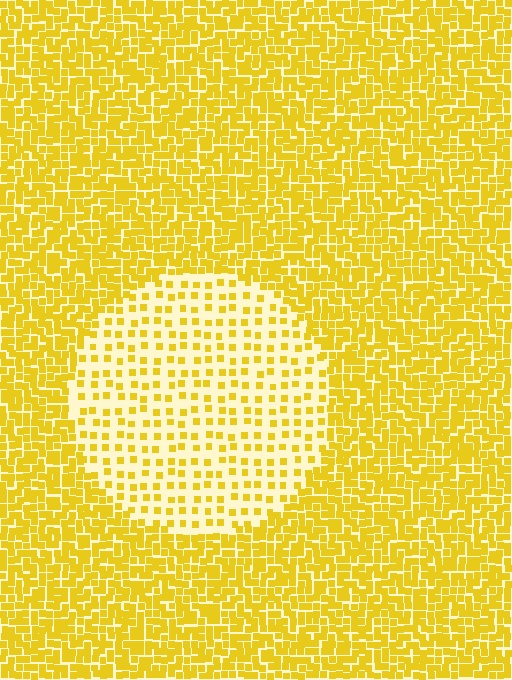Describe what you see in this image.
The image contains small yellow elements arranged at two different densities. A circle-shaped region is visible where the elements are less densely packed than the surrounding area.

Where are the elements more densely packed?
The elements are more densely packed outside the circle boundary.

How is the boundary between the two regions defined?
The boundary is defined by a change in element density (approximately 2.7x ratio). All elements are the same color, size, and shape.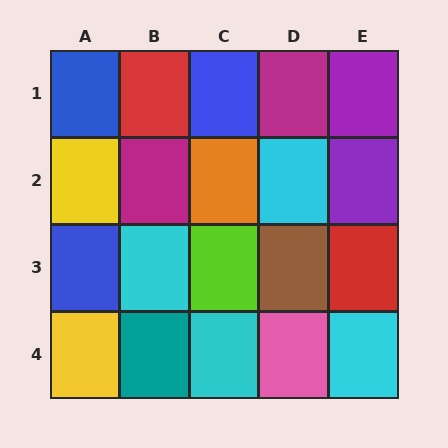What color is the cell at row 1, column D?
Magenta.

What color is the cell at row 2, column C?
Orange.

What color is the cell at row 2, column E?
Purple.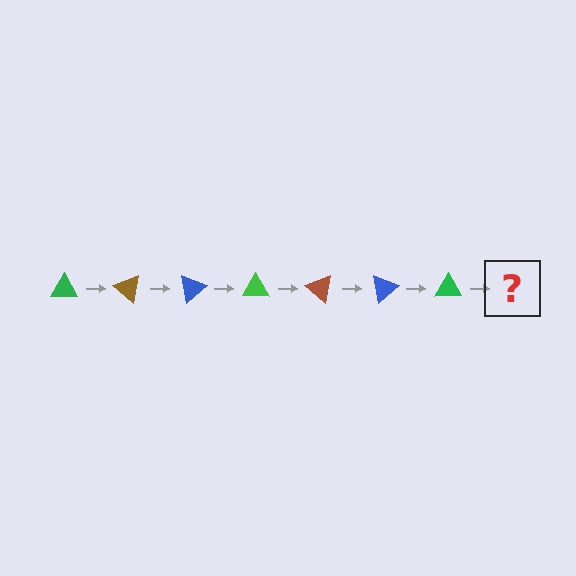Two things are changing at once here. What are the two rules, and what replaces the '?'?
The two rules are that it rotates 40 degrees each step and the color cycles through green, brown, and blue. The '?' should be a brown triangle, rotated 280 degrees from the start.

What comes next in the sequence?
The next element should be a brown triangle, rotated 280 degrees from the start.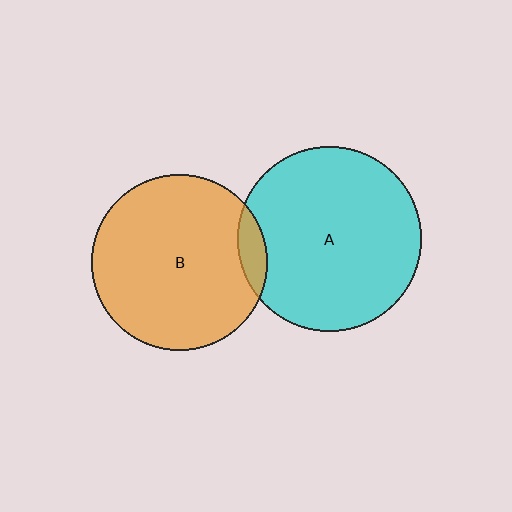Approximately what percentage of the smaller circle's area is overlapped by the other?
Approximately 10%.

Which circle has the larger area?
Circle A (cyan).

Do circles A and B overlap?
Yes.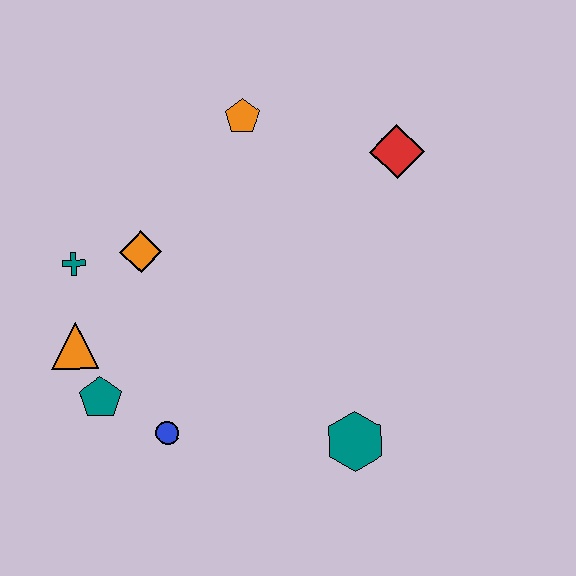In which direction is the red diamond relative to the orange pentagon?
The red diamond is to the right of the orange pentagon.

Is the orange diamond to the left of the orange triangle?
No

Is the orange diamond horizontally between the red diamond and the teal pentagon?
Yes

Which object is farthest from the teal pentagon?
The red diamond is farthest from the teal pentagon.